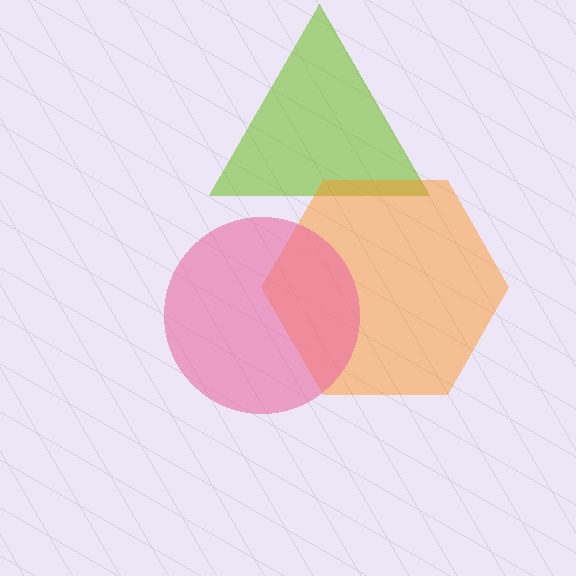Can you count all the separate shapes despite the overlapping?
Yes, there are 3 separate shapes.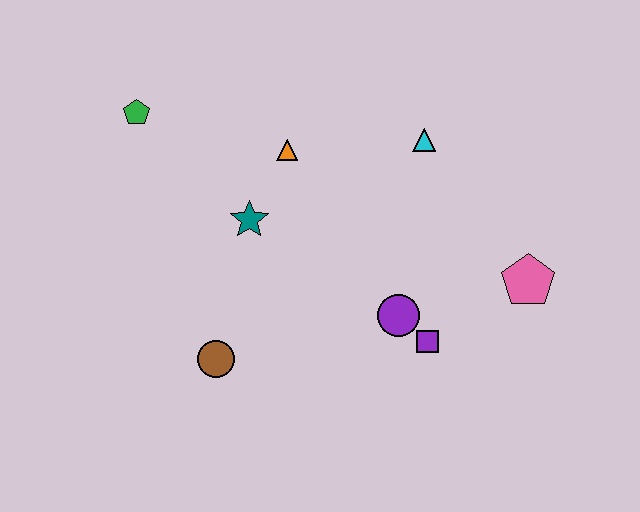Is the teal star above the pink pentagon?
Yes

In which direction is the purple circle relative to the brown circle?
The purple circle is to the right of the brown circle.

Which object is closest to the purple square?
The purple circle is closest to the purple square.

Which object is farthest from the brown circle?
The pink pentagon is farthest from the brown circle.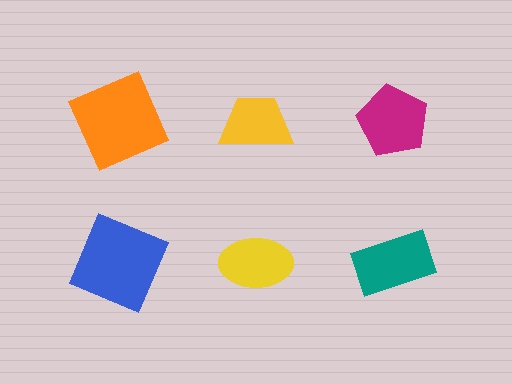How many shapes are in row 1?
3 shapes.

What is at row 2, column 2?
A yellow ellipse.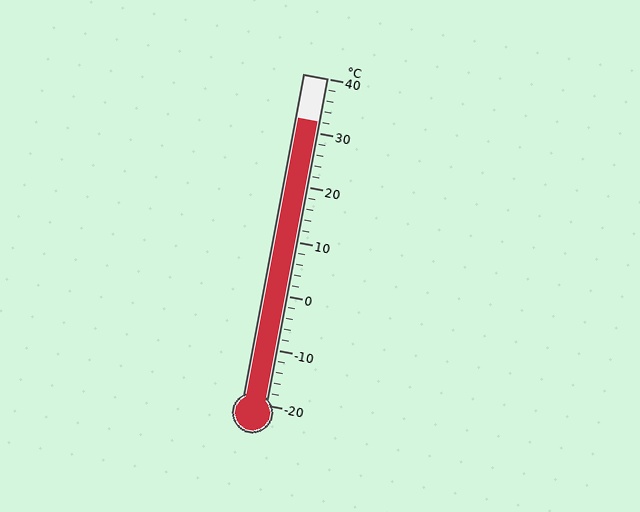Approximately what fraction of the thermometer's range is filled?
The thermometer is filled to approximately 85% of its range.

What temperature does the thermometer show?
The thermometer shows approximately 32°C.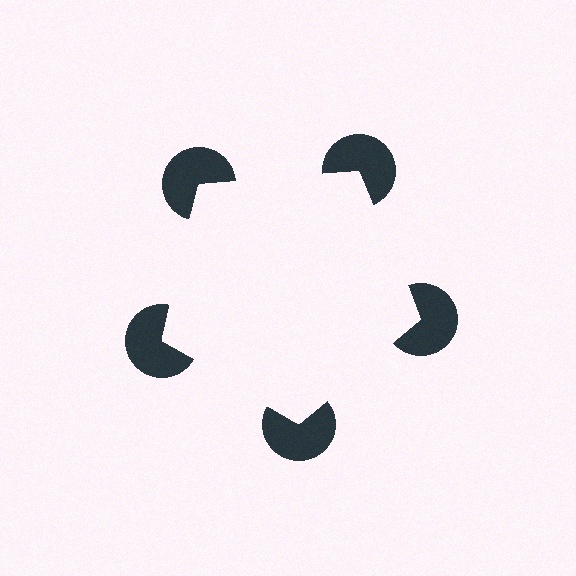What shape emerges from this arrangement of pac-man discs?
An illusory pentagon — its edges are inferred from the aligned wedge cuts in the pac-man discs, not physically drawn.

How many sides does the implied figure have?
5 sides.